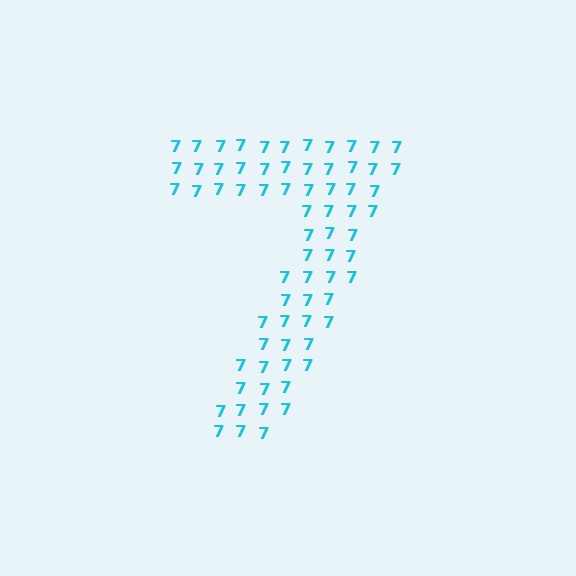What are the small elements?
The small elements are digit 7's.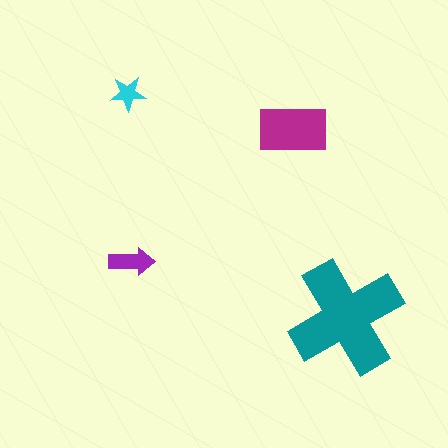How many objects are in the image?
There are 4 objects in the image.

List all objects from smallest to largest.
The cyan star, the purple arrow, the magenta rectangle, the teal cross.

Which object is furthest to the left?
The cyan star is leftmost.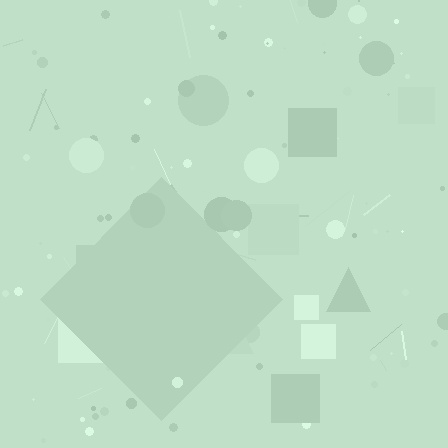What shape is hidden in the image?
A diamond is hidden in the image.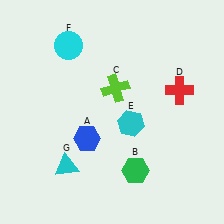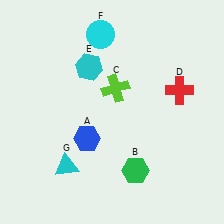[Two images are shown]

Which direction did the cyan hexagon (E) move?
The cyan hexagon (E) moved up.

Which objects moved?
The objects that moved are: the cyan hexagon (E), the cyan circle (F).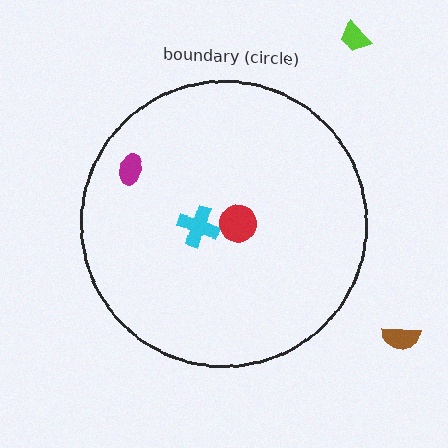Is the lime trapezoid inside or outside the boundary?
Outside.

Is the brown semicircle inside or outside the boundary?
Outside.